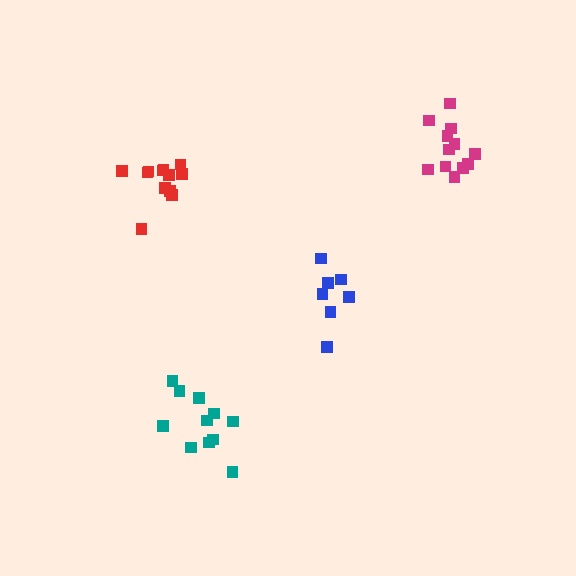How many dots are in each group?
Group 1: 12 dots, Group 2: 12 dots, Group 3: 11 dots, Group 4: 7 dots (42 total).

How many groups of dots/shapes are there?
There are 4 groups.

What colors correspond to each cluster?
The clusters are colored: red, magenta, teal, blue.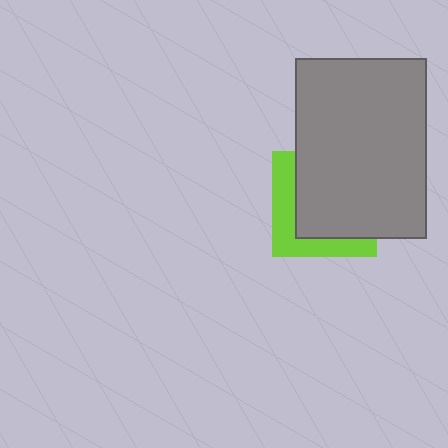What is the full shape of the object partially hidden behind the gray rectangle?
The partially hidden object is a lime square.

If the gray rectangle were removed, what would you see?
You would see the complete lime square.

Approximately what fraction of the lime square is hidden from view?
Roughly 64% of the lime square is hidden behind the gray rectangle.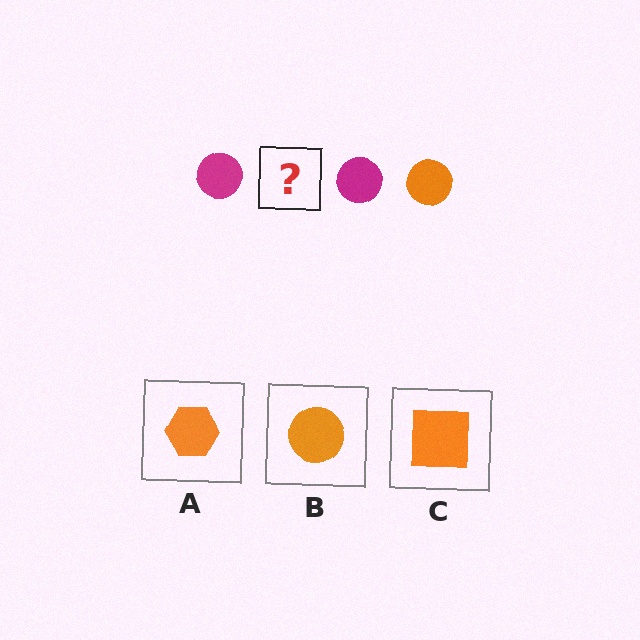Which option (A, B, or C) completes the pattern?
B.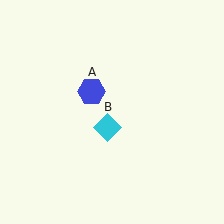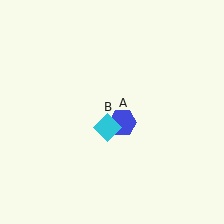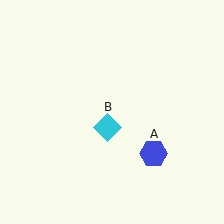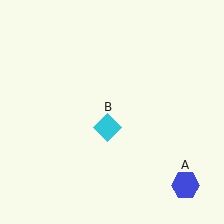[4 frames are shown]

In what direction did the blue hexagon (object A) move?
The blue hexagon (object A) moved down and to the right.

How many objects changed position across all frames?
1 object changed position: blue hexagon (object A).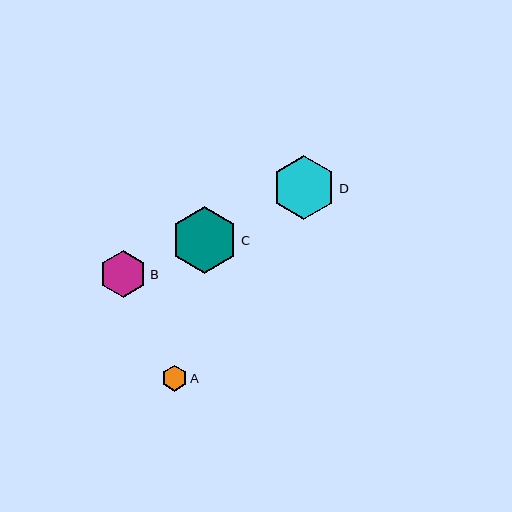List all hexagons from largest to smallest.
From largest to smallest: C, D, B, A.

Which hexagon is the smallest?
Hexagon A is the smallest with a size of approximately 26 pixels.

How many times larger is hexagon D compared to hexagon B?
Hexagon D is approximately 1.3 times the size of hexagon B.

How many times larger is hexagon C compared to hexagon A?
Hexagon C is approximately 2.6 times the size of hexagon A.